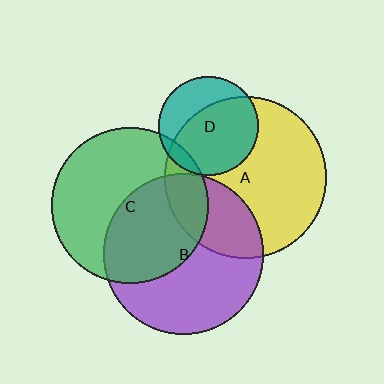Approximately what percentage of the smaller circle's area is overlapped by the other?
Approximately 15%.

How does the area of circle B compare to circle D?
Approximately 2.6 times.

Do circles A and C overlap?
Yes.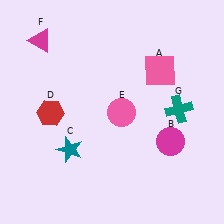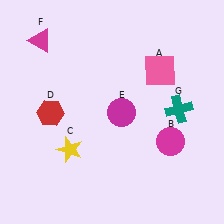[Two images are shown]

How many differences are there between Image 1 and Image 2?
There are 2 differences between the two images.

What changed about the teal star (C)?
In Image 1, C is teal. In Image 2, it changed to yellow.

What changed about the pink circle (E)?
In Image 1, E is pink. In Image 2, it changed to magenta.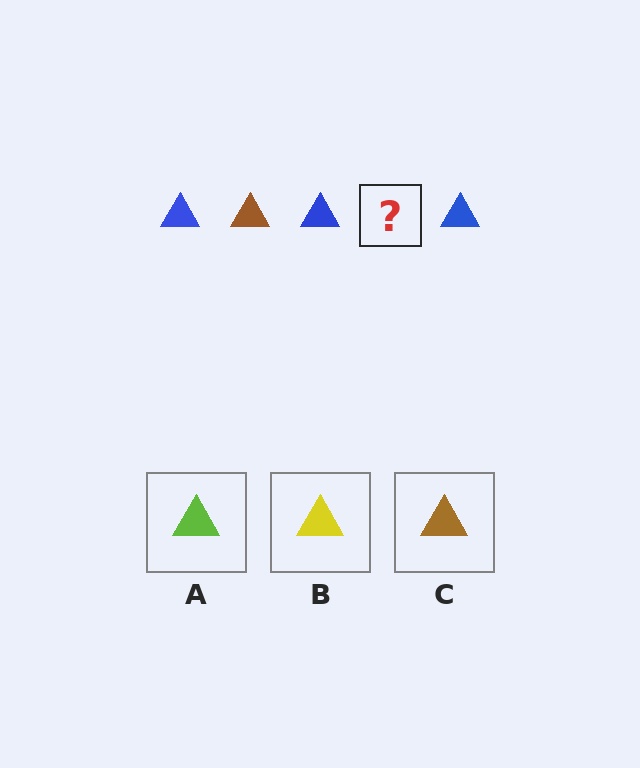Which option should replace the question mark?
Option C.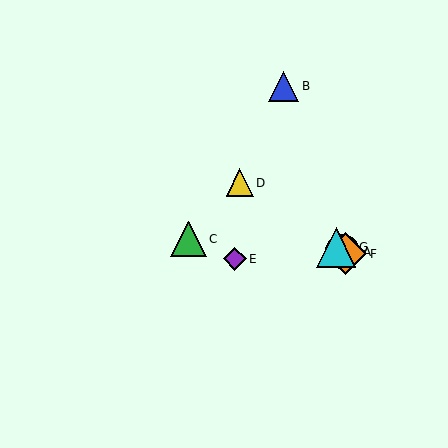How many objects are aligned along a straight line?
4 objects (A, D, F, G) are aligned along a straight line.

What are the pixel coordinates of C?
Object C is at (188, 239).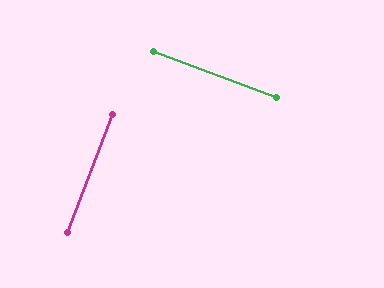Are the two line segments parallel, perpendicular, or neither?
Perpendicular — they meet at approximately 89°.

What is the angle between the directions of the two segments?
Approximately 89 degrees.